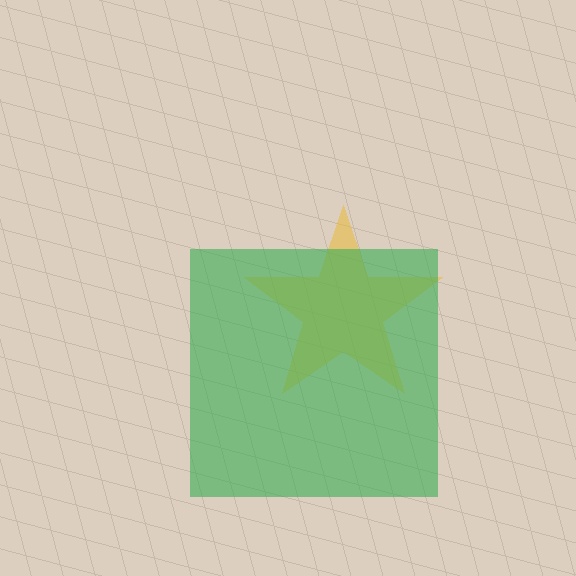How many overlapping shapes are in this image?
There are 2 overlapping shapes in the image.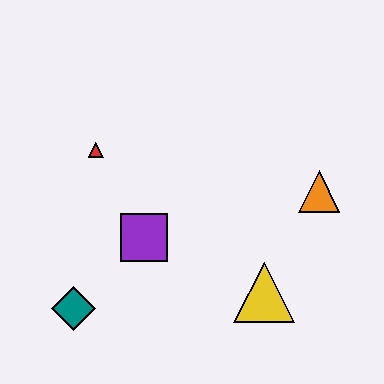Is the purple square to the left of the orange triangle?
Yes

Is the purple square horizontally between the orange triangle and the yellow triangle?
No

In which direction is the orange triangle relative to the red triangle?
The orange triangle is to the right of the red triangle.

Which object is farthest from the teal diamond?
The orange triangle is farthest from the teal diamond.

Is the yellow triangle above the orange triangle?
No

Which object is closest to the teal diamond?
The purple square is closest to the teal diamond.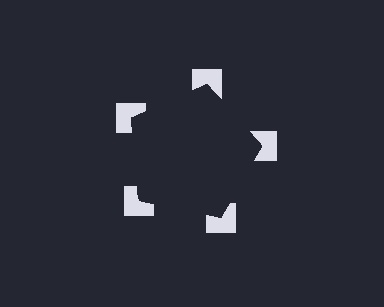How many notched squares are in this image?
There are 5 — one at each vertex of the illusory pentagon.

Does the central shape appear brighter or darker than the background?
It typically appears slightly darker than the background, even though no actual brightness change is drawn.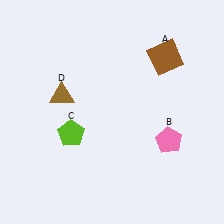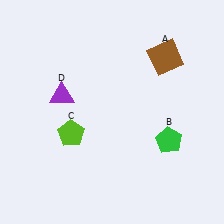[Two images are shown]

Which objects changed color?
B changed from pink to green. D changed from brown to purple.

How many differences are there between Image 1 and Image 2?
There are 2 differences between the two images.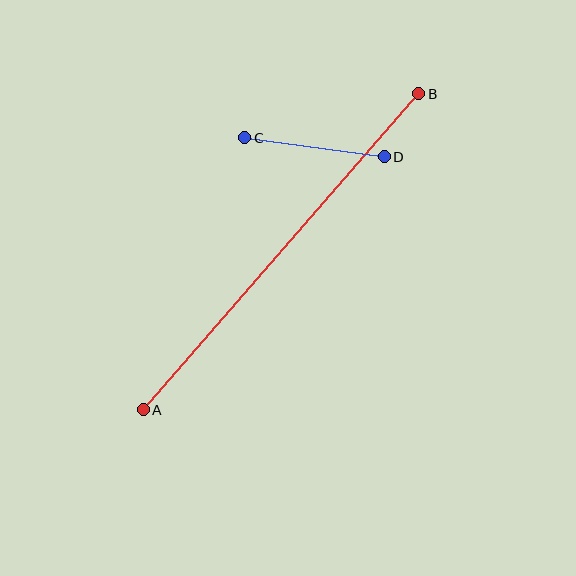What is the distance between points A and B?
The distance is approximately 419 pixels.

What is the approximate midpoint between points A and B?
The midpoint is at approximately (281, 252) pixels.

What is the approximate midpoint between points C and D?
The midpoint is at approximately (314, 147) pixels.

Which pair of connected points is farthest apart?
Points A and B are farthest apart.